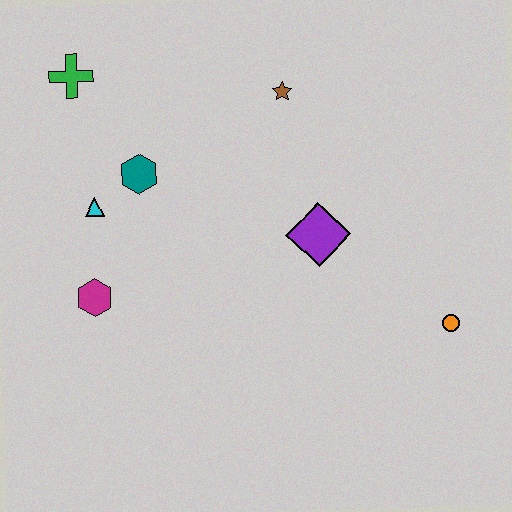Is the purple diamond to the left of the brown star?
No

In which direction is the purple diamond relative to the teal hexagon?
The purple diamond is to the right of the teal hexagon.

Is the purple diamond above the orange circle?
Yes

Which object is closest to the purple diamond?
The brown star is closest to the purple diamond.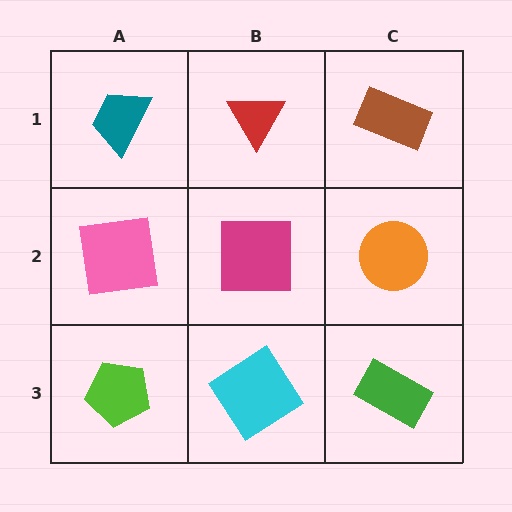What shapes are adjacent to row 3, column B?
A magenta square (row 2, column B), a lime pentagon (row 3, column A), a green rectangle (row 3, column C).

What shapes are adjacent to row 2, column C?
A brown rectangle (row 1, column C), a green rectangle (row 3, column C), a magenta square (row 2, column B).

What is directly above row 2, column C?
A brown rectangle.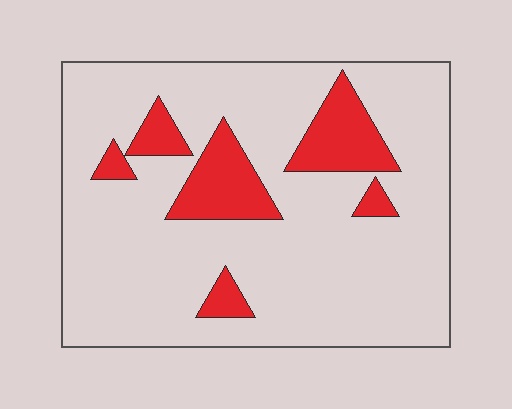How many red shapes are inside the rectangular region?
6.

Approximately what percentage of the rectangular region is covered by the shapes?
Approximately 15%.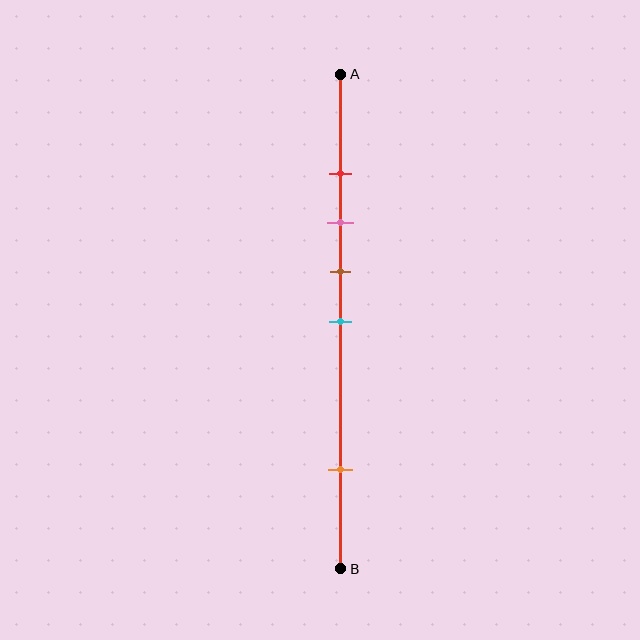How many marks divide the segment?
There are 5 marks dividing the segment.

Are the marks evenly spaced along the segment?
No, the marks are not evenly spaced.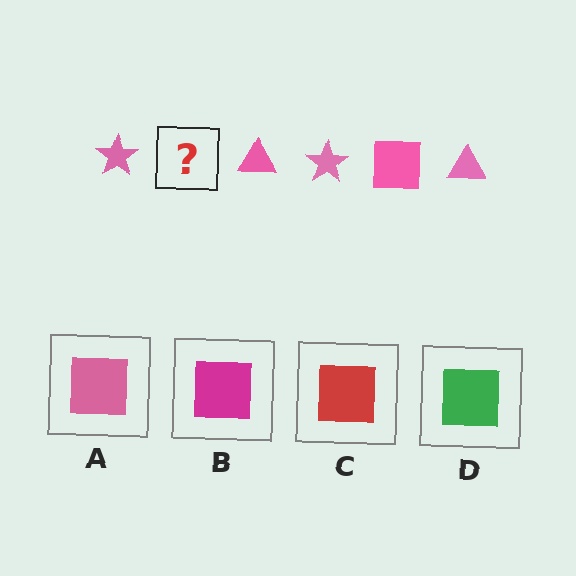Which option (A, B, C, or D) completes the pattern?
A.